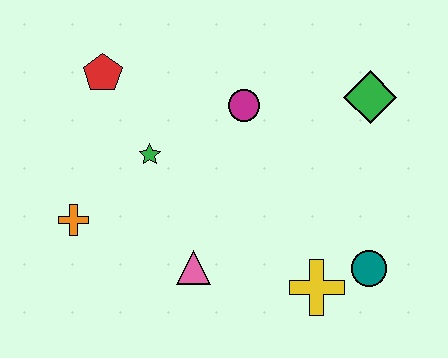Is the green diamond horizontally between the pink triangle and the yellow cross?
No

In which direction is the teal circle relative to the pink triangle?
The teal circle is to the right of the pink triangle.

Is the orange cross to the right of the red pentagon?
No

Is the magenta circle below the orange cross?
No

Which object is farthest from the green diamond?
The orange cross is farthest from the green diamond.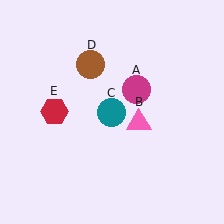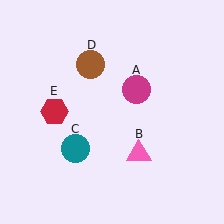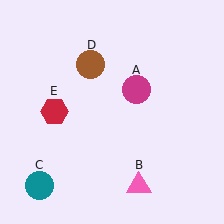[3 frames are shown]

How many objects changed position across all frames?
2 objects changed position: pink triangle (object B), teal circle (object C).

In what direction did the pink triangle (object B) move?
The pink triangle (object B) moved down.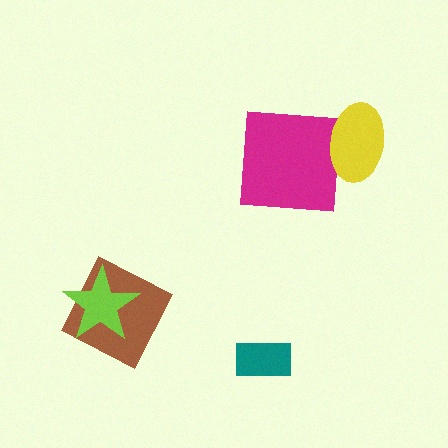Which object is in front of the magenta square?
The yellow ellipse is in front of the magenta square.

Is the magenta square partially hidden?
Yes, it is partially covered by another shape.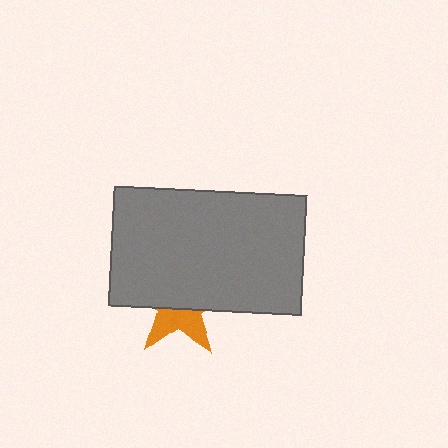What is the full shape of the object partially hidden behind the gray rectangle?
The partially hidden object is an orange star.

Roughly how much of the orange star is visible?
A small part of it is visible (roughly 40%).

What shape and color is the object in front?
The object in front is a gray rectangle.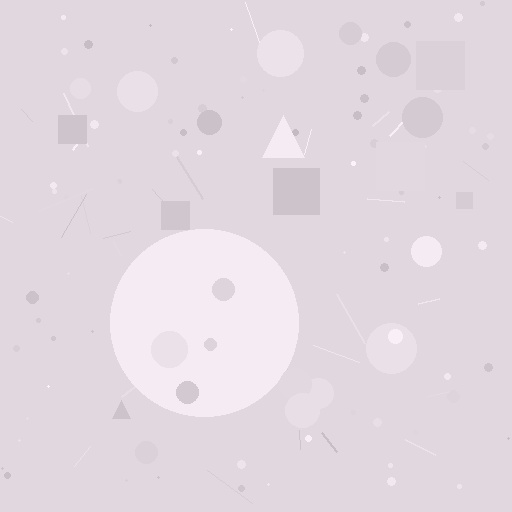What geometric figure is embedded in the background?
A circle is embedded in the background.